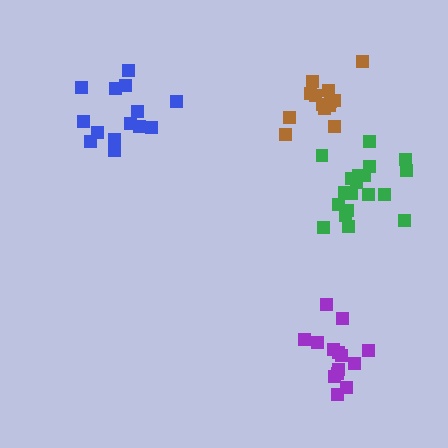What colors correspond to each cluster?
The clusters are colored: blue, purple, green, brown.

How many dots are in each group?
Group 1: 14 dots, Group 2: 14 dots, Group 3: 19 dots, Group 4: 13 dots (60 total).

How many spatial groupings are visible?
There are 4 spatial groupings.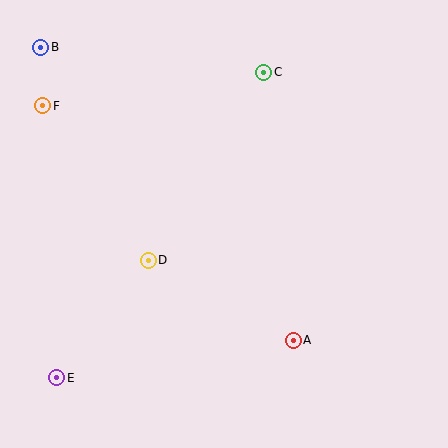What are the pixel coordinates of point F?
Point F is at (43, 106).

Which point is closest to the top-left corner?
Point B is closest to the top-left corner.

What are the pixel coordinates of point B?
Point B is at (41, 47).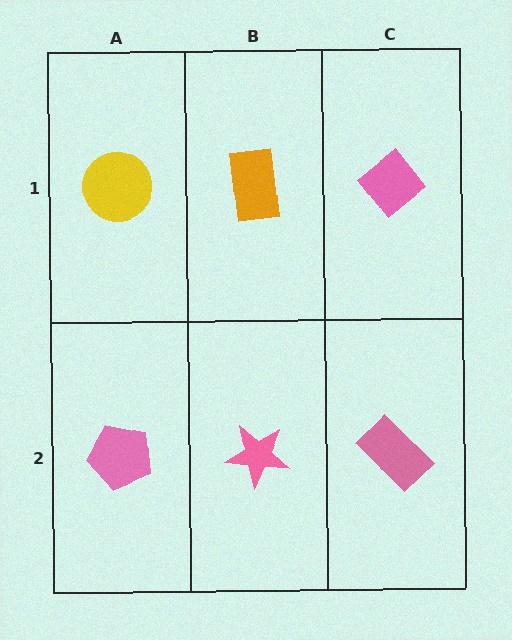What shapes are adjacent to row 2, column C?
A pink diamond (row 1, column C), a pink star (row 2, column B).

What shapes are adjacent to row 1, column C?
A pink rectangle (row 2, column C), an orange rectangle (row 1, column B).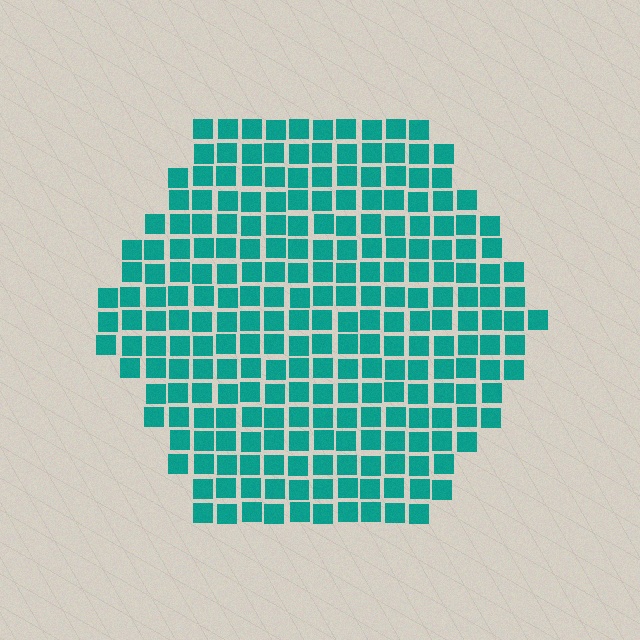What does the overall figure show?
The overall figure shows a hexagon.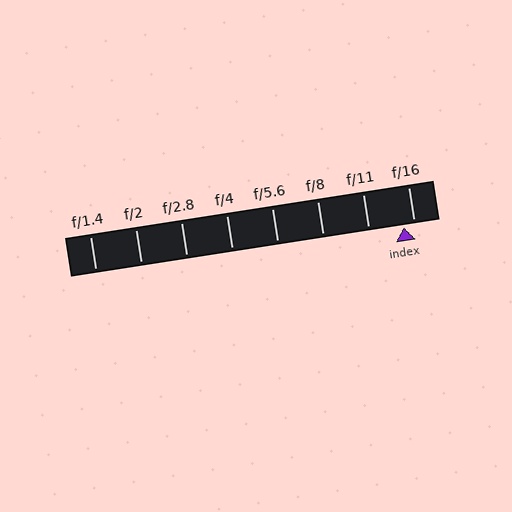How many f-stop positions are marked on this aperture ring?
There are 8 f-stop positions marked.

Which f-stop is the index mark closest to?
The index mark is closest to f/16.